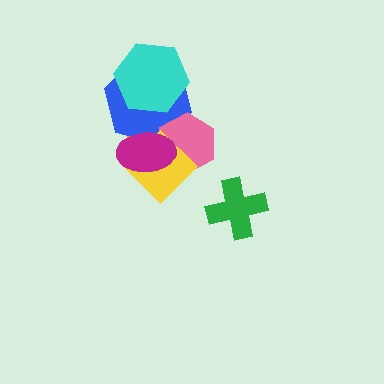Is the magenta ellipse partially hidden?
No, no other shape covers it.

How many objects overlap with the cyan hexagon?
2 objects overlap with the cyan hexagon.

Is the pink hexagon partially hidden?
Yes, it is partially covered by another shape.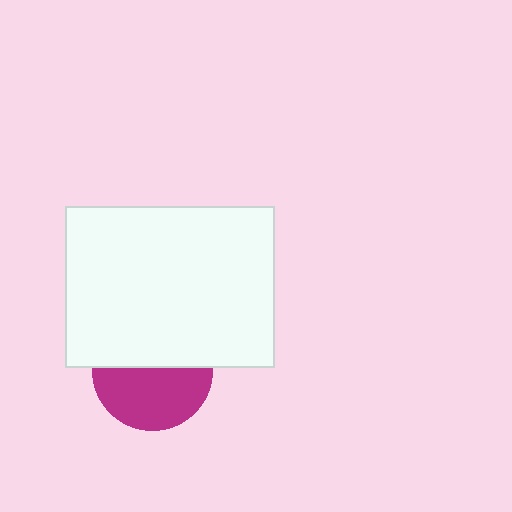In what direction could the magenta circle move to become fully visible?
The magenta circle could move down. That would shift it out from behind the white rectangle entirely.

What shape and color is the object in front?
The object in front is a white rectangle.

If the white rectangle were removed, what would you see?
You would see the complete magenta circle.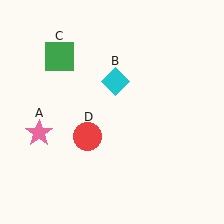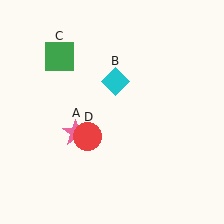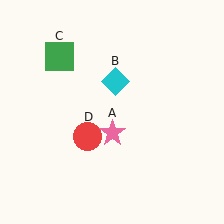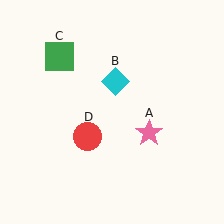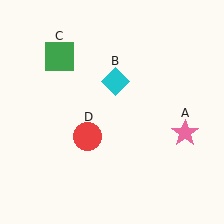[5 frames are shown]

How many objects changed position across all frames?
1 object changed position: pink star (object A).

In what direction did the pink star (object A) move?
The pink star (object A) moved right.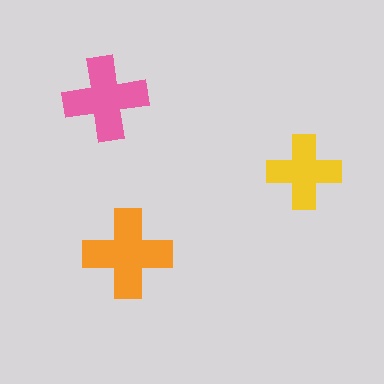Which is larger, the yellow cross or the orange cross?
The orange one.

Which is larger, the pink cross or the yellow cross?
The pink one.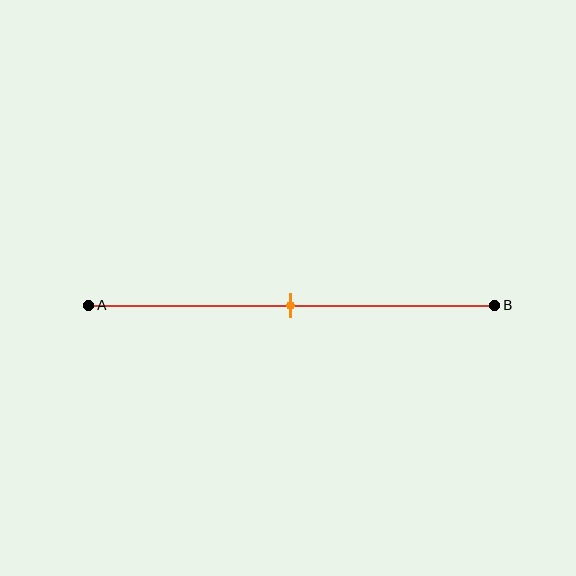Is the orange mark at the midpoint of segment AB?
Yes, the mark is approximately at the midpoint.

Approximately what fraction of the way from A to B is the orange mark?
The orange mark is approximately 50% of the way from A to B.